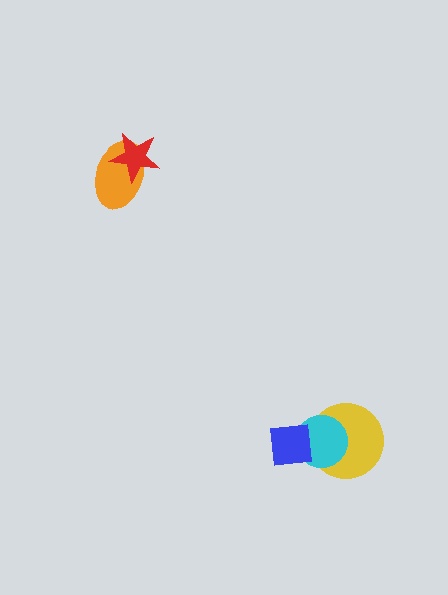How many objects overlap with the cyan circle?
2 objects overlap with the cyan circle.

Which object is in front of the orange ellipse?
The red star is in front of the orange ellipse.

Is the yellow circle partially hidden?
Yes, it is partially covered by another shape.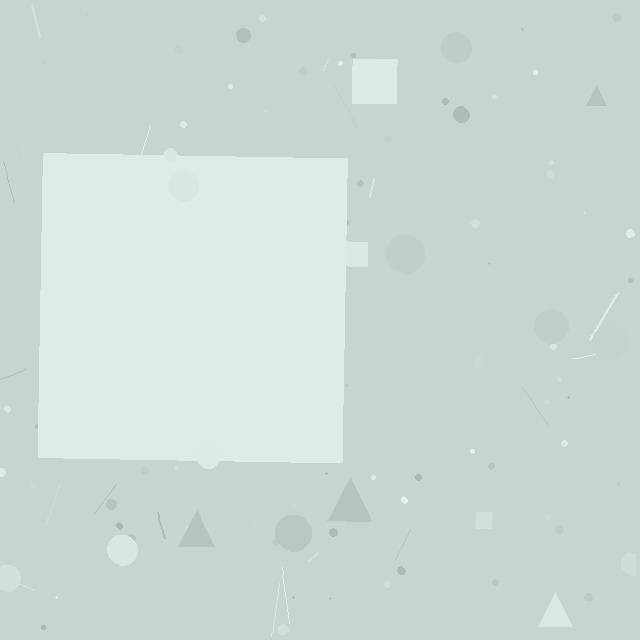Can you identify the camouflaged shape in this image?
The camouflaged shape is a square.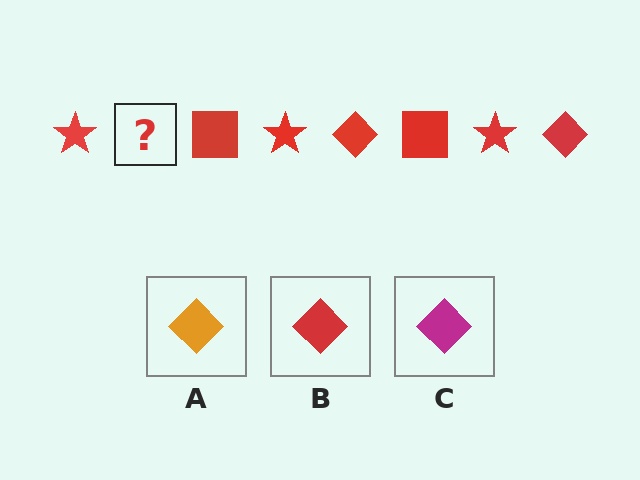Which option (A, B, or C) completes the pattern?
B.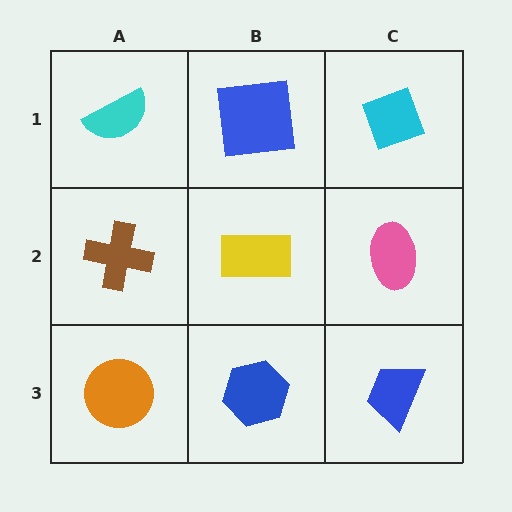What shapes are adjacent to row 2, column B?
A blue square (row 1, column B), a blue hexagon (row 3, column B), a brown cross (row 2, column A), a pink ellipse (row 2, column C).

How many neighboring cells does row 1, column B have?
3.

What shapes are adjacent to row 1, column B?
A yellow rectangle (row 2, column B), a cyan semicircle (row 1, column A), a cyan diamond (row 1, column C).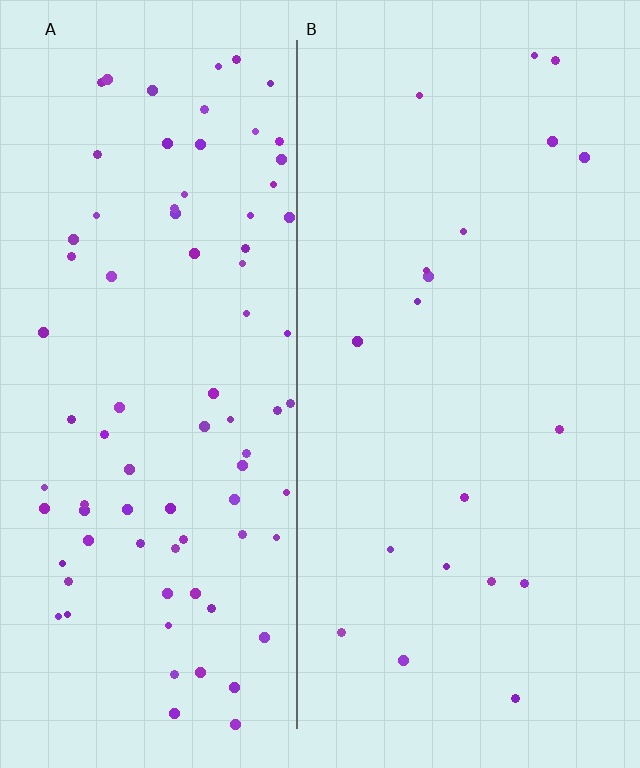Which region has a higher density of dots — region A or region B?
A (the left).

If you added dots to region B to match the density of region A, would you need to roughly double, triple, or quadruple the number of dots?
Approximately quadruple.